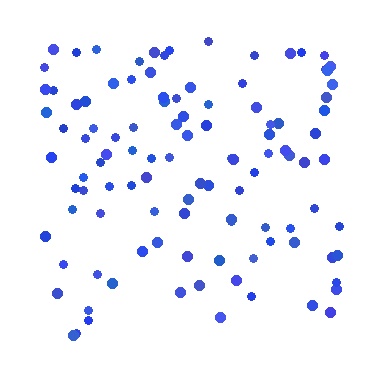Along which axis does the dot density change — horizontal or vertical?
Vertical.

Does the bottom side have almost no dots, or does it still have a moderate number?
Still a moderate number, just noticeably fewer than the top.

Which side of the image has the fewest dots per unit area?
The bottom.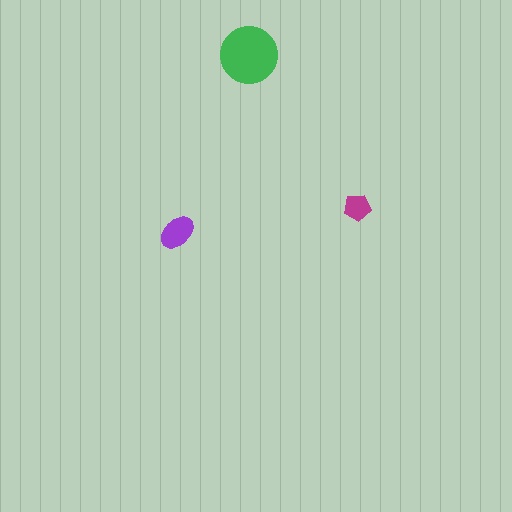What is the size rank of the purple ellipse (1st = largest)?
2nd.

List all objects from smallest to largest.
The magenta pentagon, the purple ellipse, the green circle.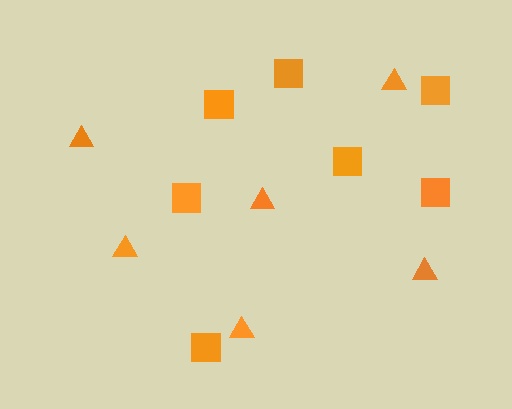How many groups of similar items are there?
There are 2 groups: one group of triangles (6) and one group of squares (7).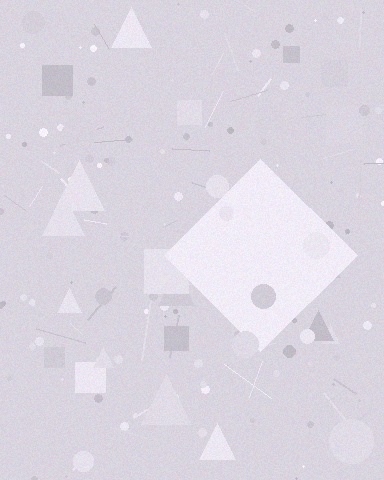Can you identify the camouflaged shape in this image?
The camouflaged shape is a diamond.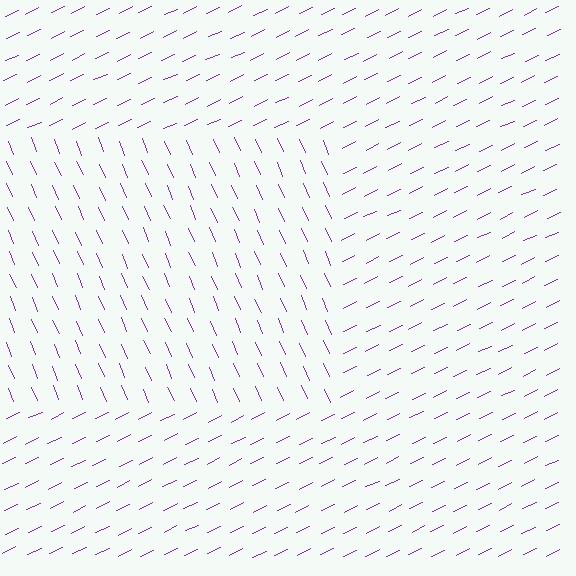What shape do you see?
I see a rectangle.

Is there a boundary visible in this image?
Yes, there is a texture boundary formed by a change in line orientation.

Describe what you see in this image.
The image is filled with small purple line segments. A rectangle region in the image has lines oriented differently from the surrounding lines, creating a visible texture boundary.